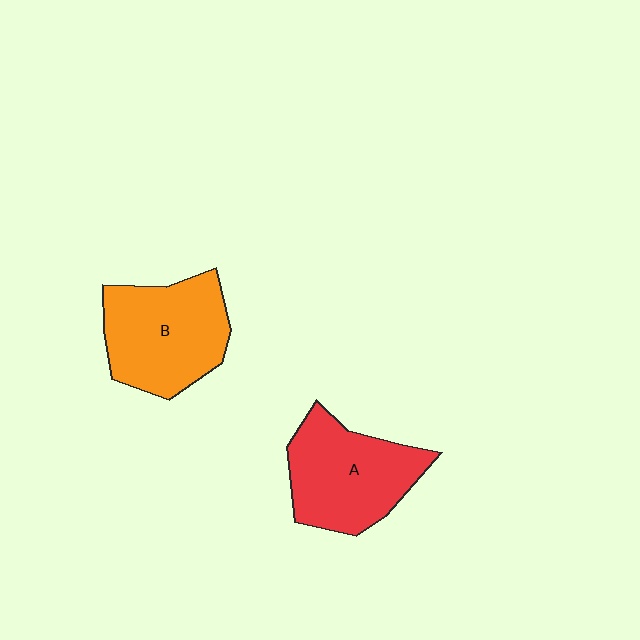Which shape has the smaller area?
Shape A (red).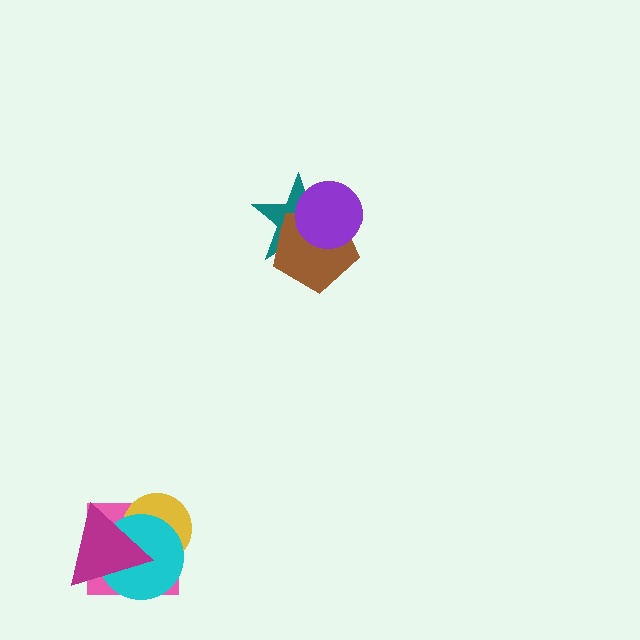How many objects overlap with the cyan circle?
3 objects overlap with the cyan circle.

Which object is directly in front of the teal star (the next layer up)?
The brown pentagon is directly in front of the teal star.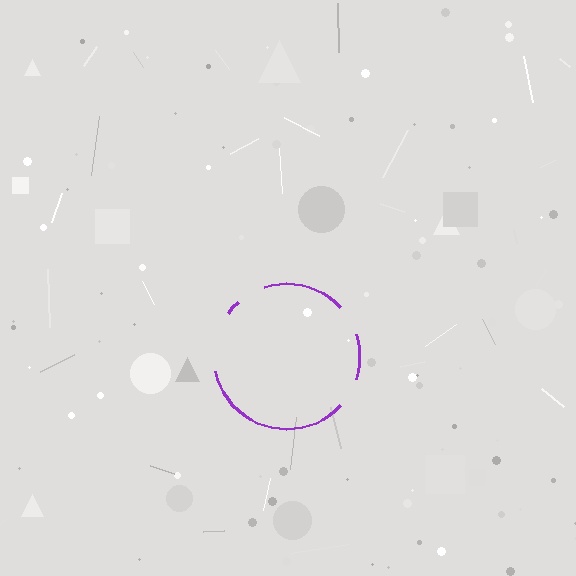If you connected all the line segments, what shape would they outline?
They would outline a circle.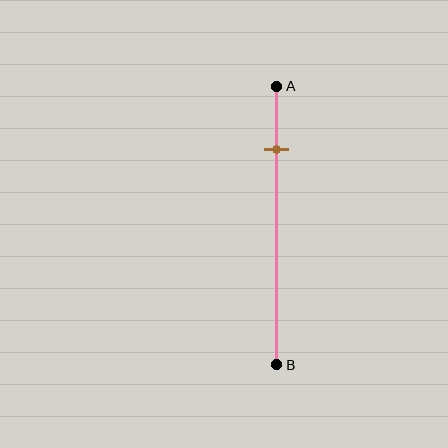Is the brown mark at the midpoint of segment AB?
No, the mark is at about 25% from A, not at the 50% midpoint.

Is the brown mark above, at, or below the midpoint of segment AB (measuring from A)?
The brown mark is above the midpoint of segment AB.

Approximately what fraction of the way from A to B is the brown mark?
The brown mark is approximately 25% of the way from A to B.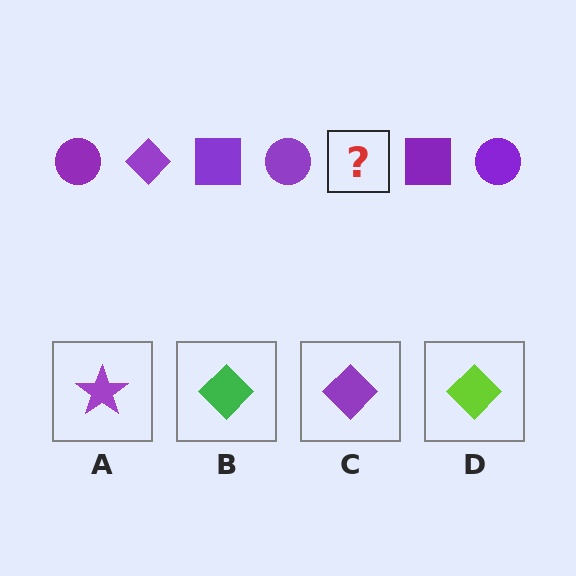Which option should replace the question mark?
Option C.